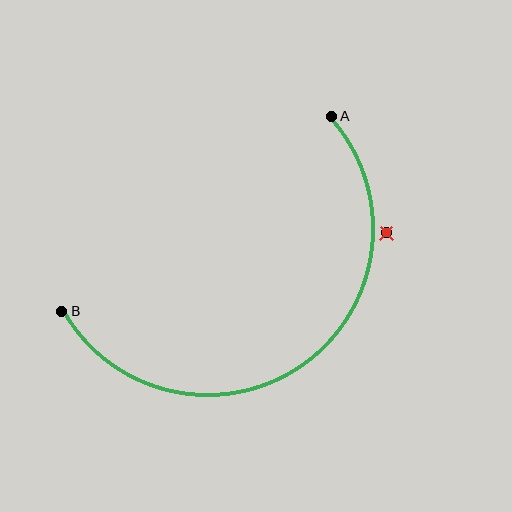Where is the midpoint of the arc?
The arc midpoint is the point on the curve farthest from the straight line joining A and B. It sits below and to the right of that line.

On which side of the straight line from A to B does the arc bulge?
The arc bulges below and to the right of the straight line connecting A and B.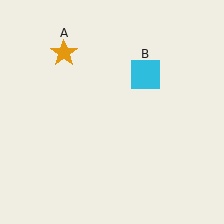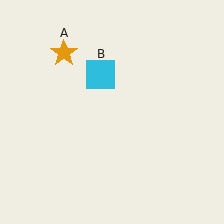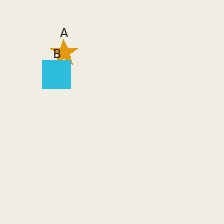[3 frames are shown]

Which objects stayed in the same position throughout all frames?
Orange star (object A) remained stationary.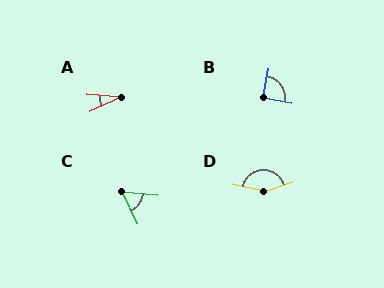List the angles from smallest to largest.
A (29°), C (60°), B (90°), D (149°).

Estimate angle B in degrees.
Approximately 90 degrees.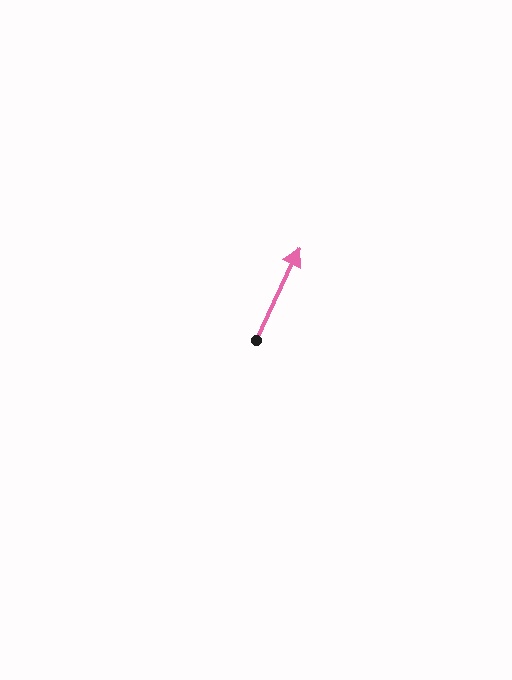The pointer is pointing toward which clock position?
Roughly 1 o'clock.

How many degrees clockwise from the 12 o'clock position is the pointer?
Approximately 25 degrees.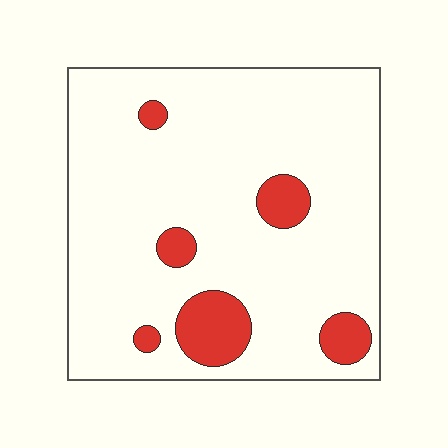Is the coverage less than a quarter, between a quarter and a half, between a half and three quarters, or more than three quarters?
Less than a quarter.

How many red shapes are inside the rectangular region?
6.